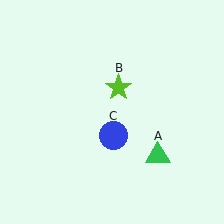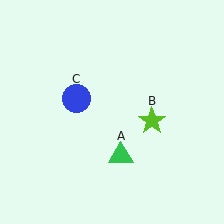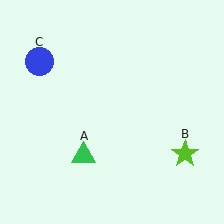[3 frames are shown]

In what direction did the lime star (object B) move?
The lime star (object B) moved down and to the right.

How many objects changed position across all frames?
3 objects changed position: green triangle (object A), lime star (object B), blue circle (object C).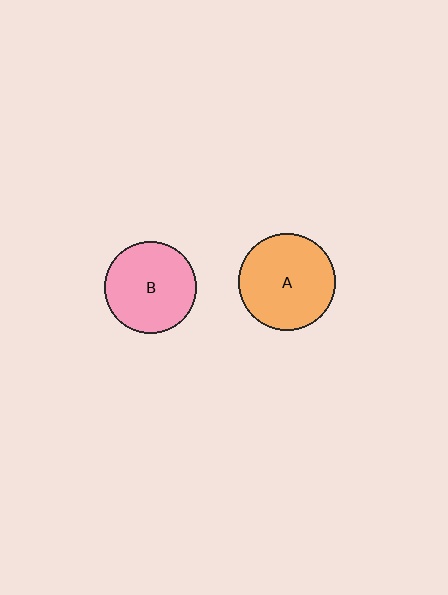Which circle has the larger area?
Circle A (orange).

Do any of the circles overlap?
No, none of the circles overlap.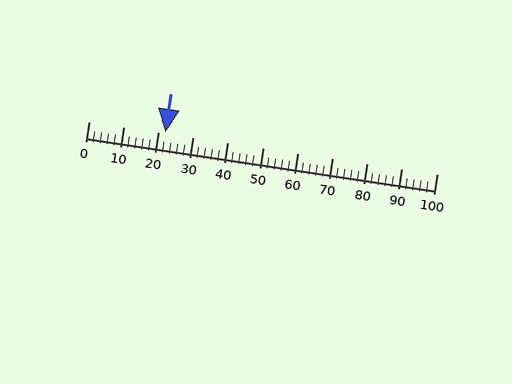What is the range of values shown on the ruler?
The ruler shows values from 0 to 100.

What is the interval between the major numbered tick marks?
The major tick marks are spaced 10 units apart.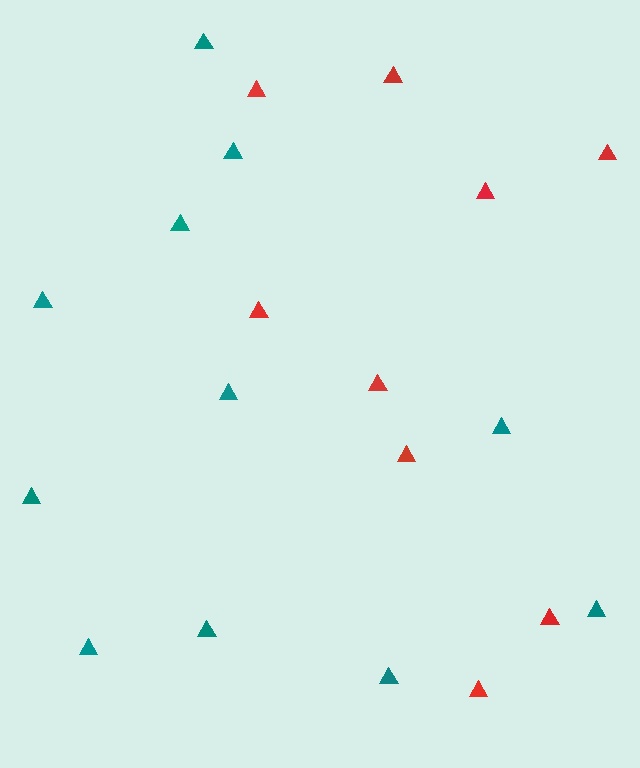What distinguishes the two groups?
There are 2 groups: one group of red triangles (9) and one group of teal triangles (11).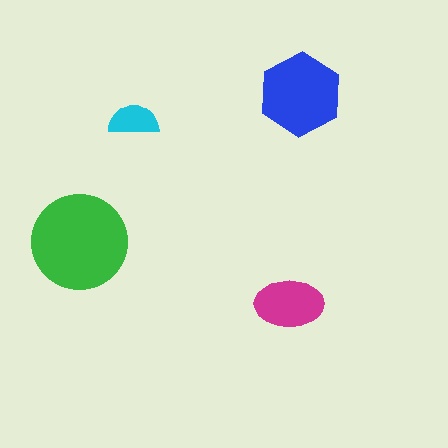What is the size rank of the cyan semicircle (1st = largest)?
4th.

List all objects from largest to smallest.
The green circle, the blue hexagon, the magenta ellipse, the cyan semicircle.